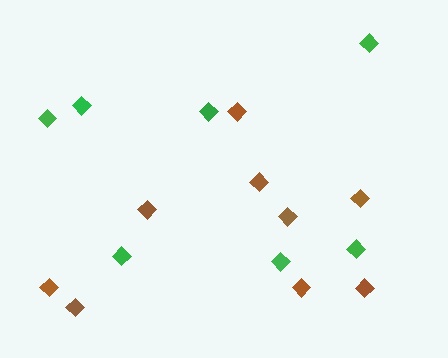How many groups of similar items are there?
There are 2 groups: one group of green diamonds (7) and one group of brown diamonds (9).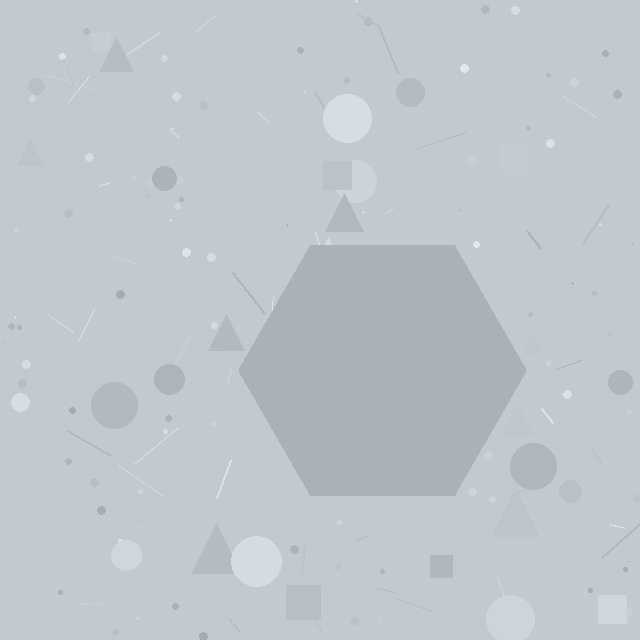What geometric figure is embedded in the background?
A hexagon is embedded in the background.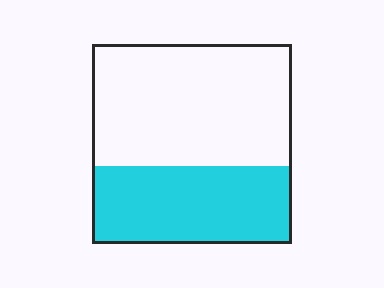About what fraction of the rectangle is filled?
About two fifths (2/5).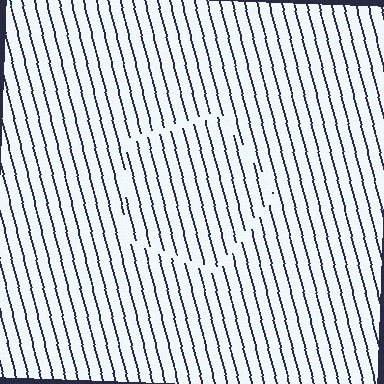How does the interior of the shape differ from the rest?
The interior of the shape contains the same grating, shifted by half a period — the contour is defined by the phase discontinuity where line-ends from the inner and outer gratings abut.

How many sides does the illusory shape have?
5 sides — the line-ends trace a pentagon.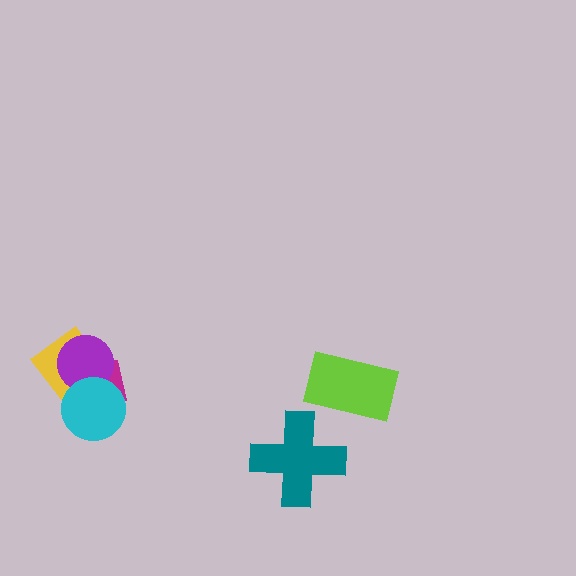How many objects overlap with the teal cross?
0 objects overlap with the teal cross.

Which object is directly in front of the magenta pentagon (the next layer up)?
The yellow diamond is directly in front of the magenta pentagon.